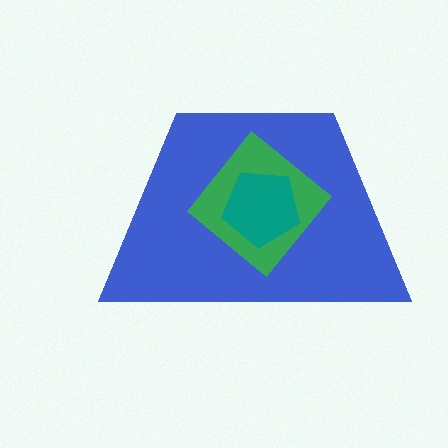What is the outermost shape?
The blue trapezoid.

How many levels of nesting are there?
3.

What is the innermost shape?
The teal pentagon.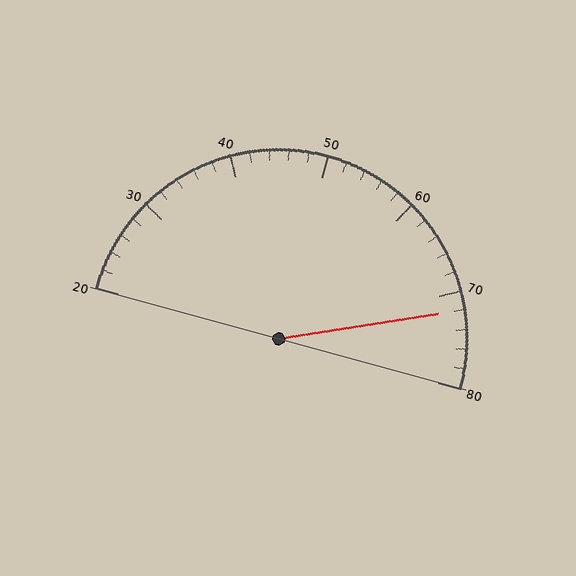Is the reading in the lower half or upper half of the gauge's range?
The reading is in the upper half of the range (20 to 80).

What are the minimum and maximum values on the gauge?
The gauge ranges from 20 to 80.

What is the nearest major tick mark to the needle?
The nearest major tick mark is 70.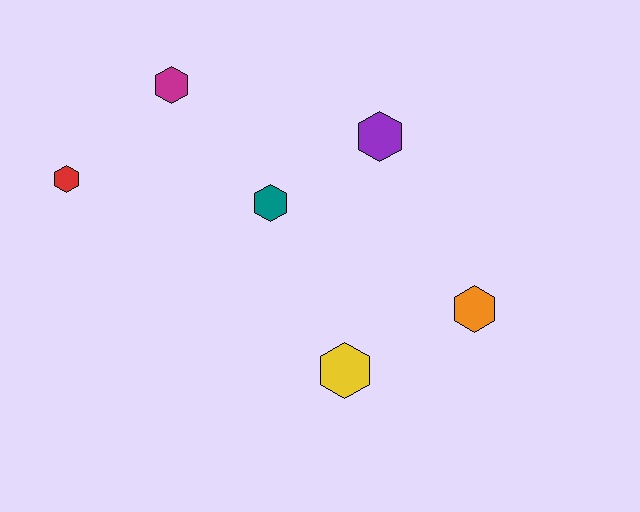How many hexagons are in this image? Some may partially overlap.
There are 6 hexagons.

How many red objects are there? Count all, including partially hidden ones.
There is 1 red object.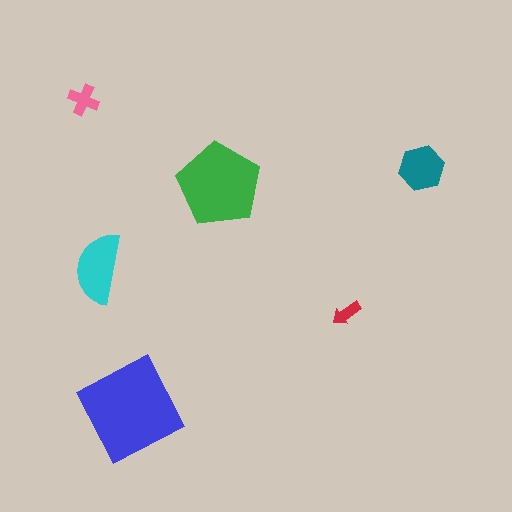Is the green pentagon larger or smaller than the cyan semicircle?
Larger.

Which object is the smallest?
The red arrow.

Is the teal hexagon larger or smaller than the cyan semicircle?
Smaller.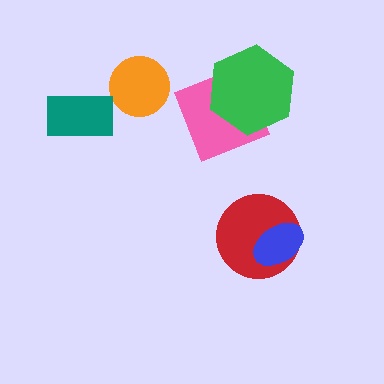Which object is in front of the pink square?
The green hexagon is in front of the pink square.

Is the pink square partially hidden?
Yes, it is partially covered by another shape.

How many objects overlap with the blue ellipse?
1 object overlaps with the blue ellipse.